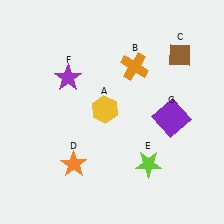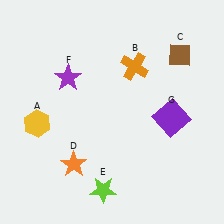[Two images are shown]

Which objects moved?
The objects that moved are: the yellow hexagon (A), the lime star (E).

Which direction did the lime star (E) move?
The lime star (E) moved left.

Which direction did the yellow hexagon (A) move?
The yellow hexagon (A) moved left.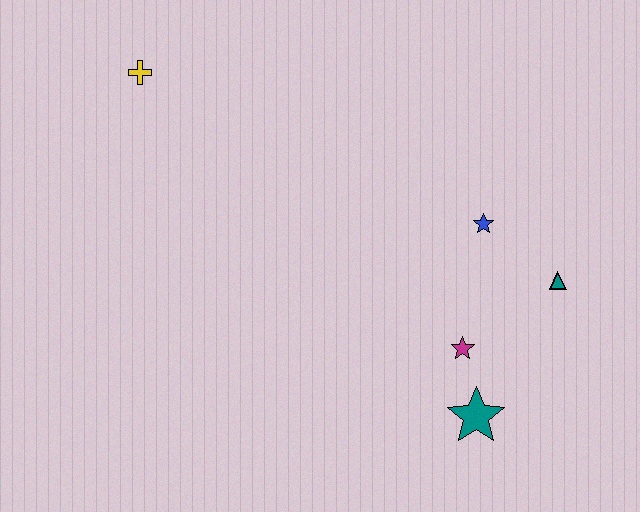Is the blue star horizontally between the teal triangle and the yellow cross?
Yes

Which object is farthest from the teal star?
The yellow cross is farthest from the teal star.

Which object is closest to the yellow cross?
The blue star is closest to the yellow cross.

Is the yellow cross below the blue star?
No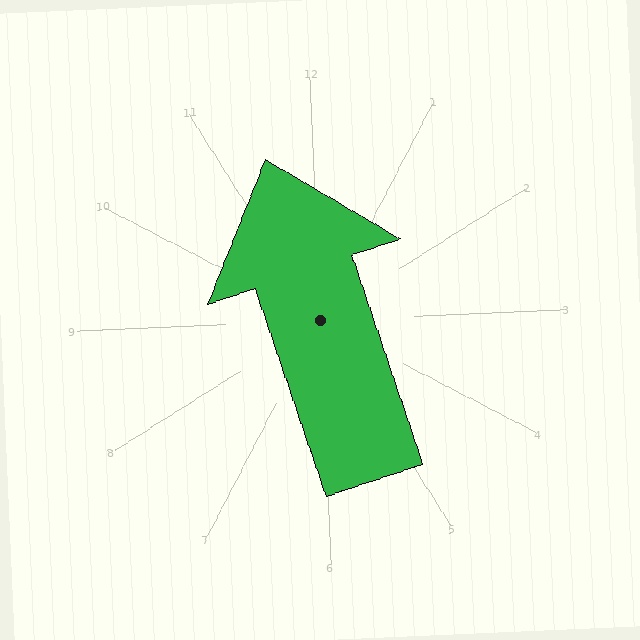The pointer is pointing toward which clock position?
Roughly 11 o'clock.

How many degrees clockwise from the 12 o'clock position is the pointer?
Approximately 344 degrees.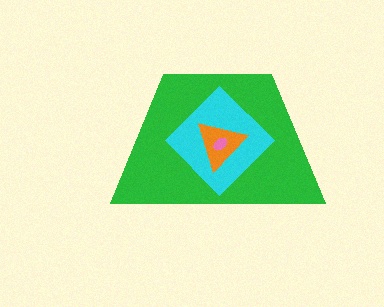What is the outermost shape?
The green trapezoid.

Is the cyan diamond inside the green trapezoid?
Yes.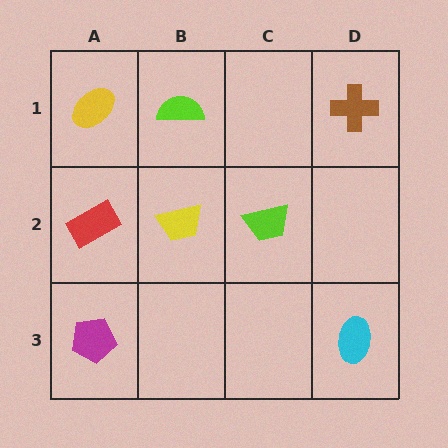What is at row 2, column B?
A yellow trapezoid.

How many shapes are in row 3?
2 shapes.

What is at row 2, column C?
A lime trapezoid.